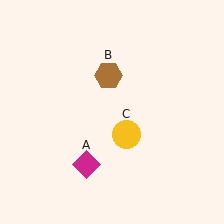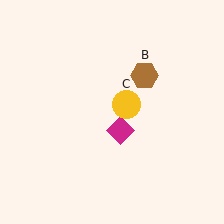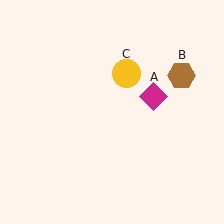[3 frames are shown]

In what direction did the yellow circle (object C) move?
The yellow circle (object C) moved up.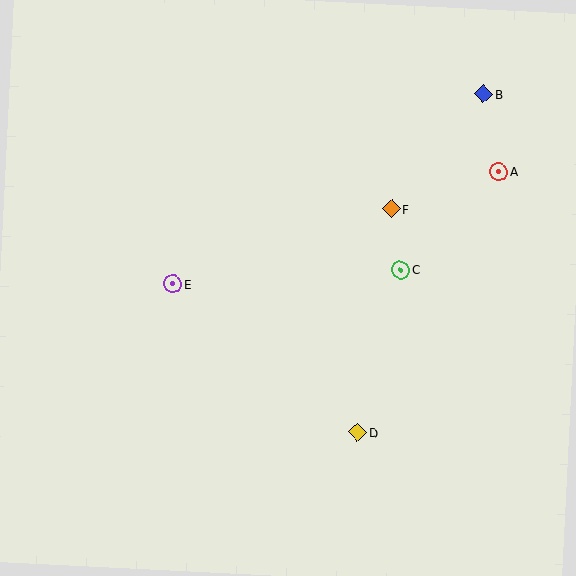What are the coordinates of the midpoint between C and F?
The midpoint between C and F is at (396, 239).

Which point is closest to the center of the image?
Point C at (401, 270) is closest to the center.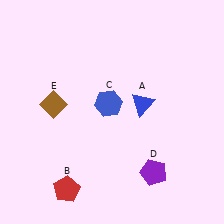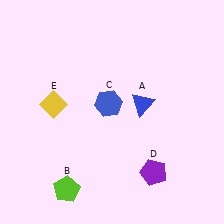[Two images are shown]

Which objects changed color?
B changed from red to lime. E changed from brown to yellow.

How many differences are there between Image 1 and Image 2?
There are 2 differences between the two images.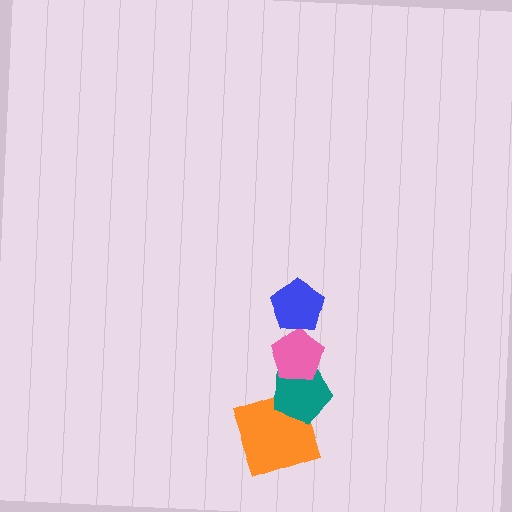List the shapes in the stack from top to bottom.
From top to bottom: the blue pentagon, the pink pentagon, the teal pentagon, the orange square.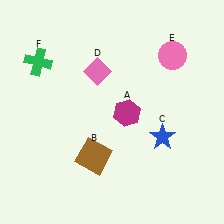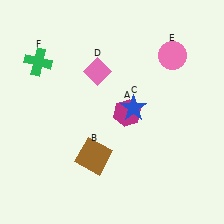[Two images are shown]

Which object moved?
The blue star (C) moved up.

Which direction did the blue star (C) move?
The blue star (C) moved up.